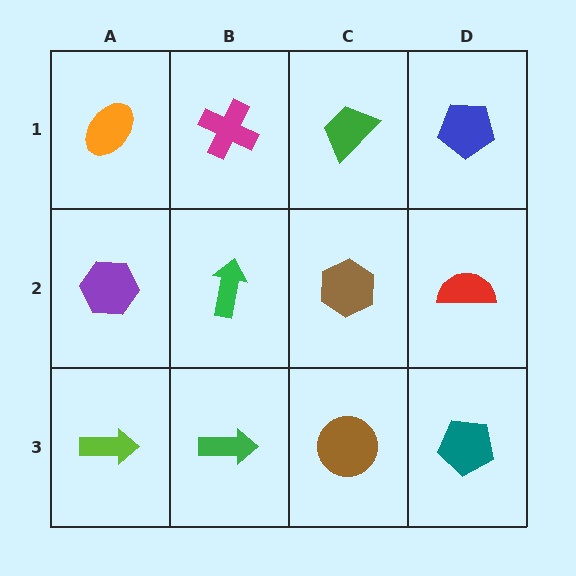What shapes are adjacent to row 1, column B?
A green arrow (row 2, column B), an orange ellipse (row 1, column A), a green trapezoid (row 1, column C).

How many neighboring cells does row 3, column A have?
2.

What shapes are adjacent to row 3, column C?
A brown hexagon (row 2, column C), a green arrow (row 3, column B), a teal pentagon (row 3, column D).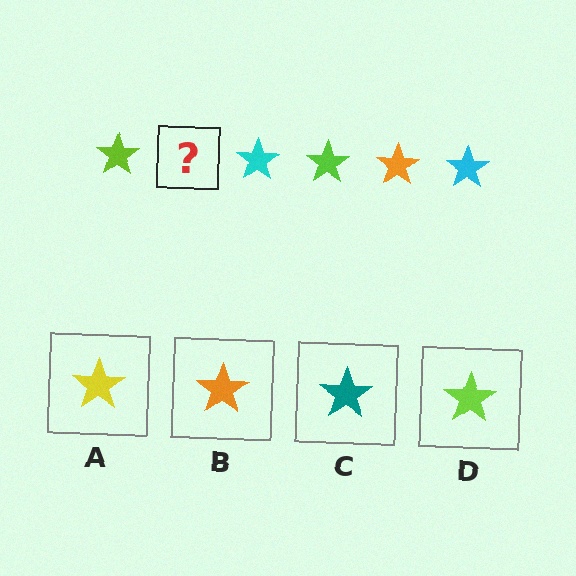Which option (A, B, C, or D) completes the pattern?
B.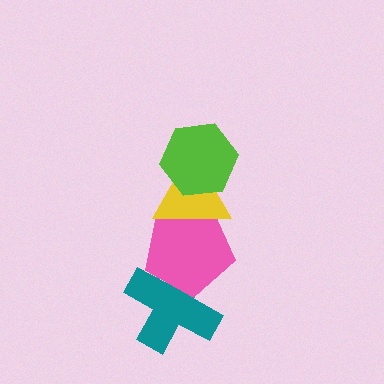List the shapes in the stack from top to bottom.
From top to bottom: the lime hexagon, the yellow triangle, the pink pentagon, the teal cross.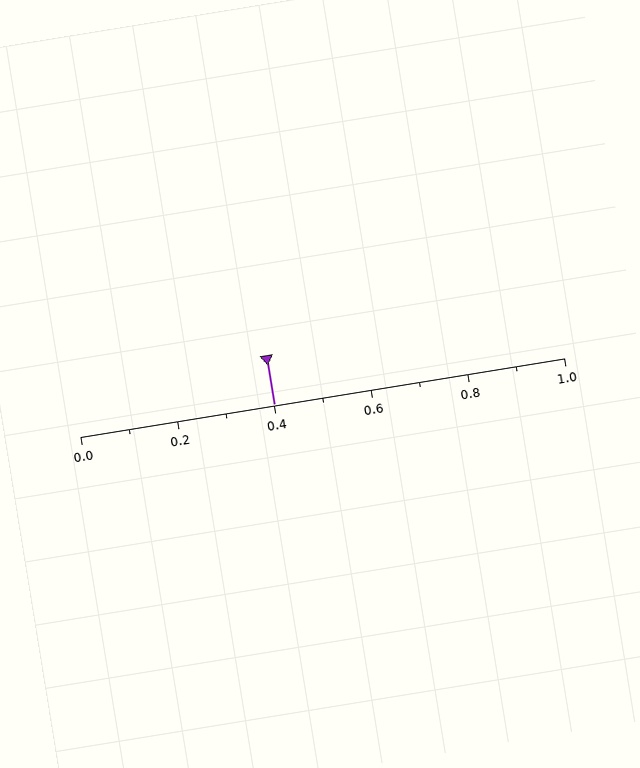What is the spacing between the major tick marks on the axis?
The major ticks are spaced 0.2 apart.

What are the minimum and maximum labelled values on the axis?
The axis runs from 0.0 to 1.0.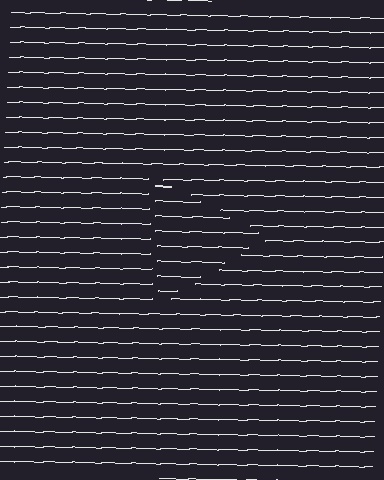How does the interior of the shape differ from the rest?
The interior of the shape contains the same grating, shifted by half a period — the contour is defined by the phase discontinuity where line-ends from the inner and outer gratings abut.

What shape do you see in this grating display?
An illusory triangle. The interior of the shape contains the same grating, shifted by half a period — the contour is defined by the phase discontinuity where line-ends from the inner and outer gratings abut.